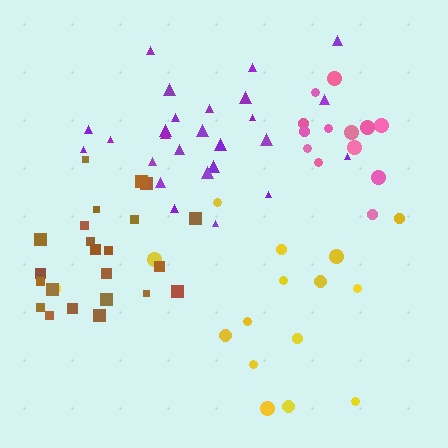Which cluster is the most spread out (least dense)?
Yellow.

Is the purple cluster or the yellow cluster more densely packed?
Purple.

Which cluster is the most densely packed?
Pink.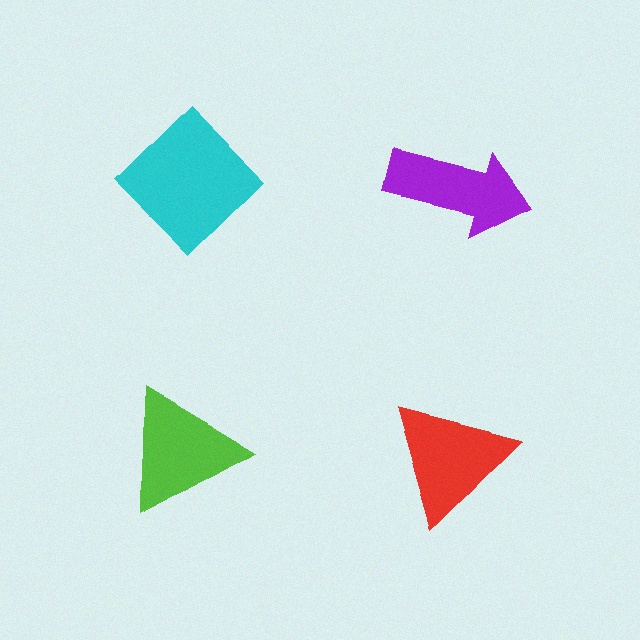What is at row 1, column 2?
A purple arrow.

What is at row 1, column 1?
A cyan diamond.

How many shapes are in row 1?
2 shapes.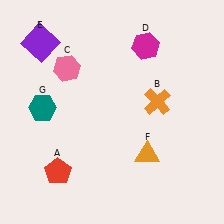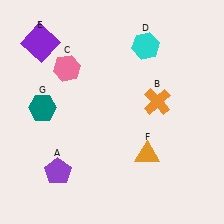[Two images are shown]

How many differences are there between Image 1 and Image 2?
There are 2 differences between the two images.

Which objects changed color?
A changed from red to purple. D changed from magenta to cyan.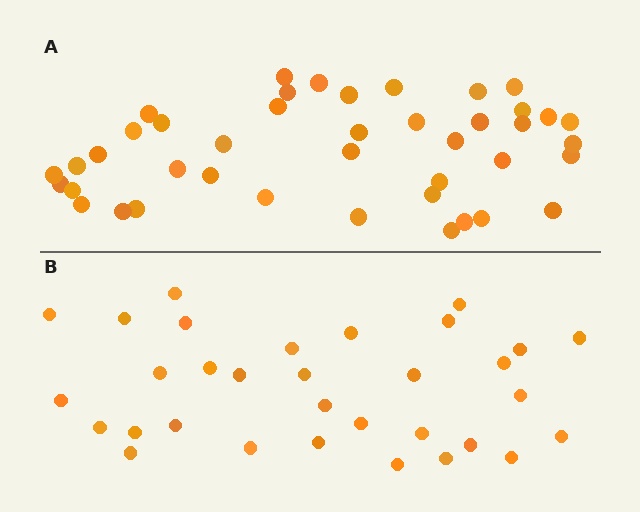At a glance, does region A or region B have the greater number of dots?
Region A (the top region) has more dots.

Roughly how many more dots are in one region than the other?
Region A has roughly 10 or so more dots than region B.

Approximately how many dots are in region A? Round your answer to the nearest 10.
About 40 dots. (The exact count is 42, which rounds to 40.)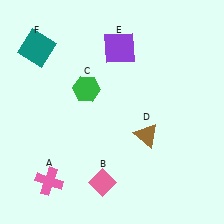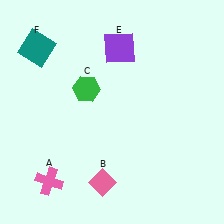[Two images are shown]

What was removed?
The brown triangle (D) was removed in Image 2.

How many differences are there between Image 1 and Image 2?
There is 1 difference between the two images.